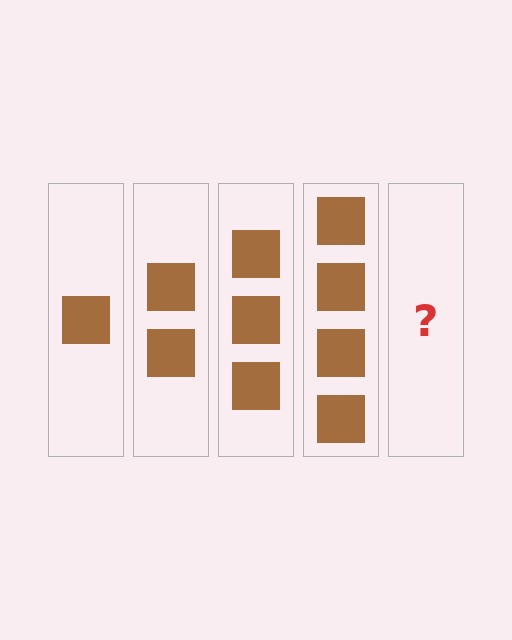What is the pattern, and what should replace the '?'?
The pattern is that each step adds one more square. The '?' should be 5 squares.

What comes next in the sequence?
The next element should be 5 squares.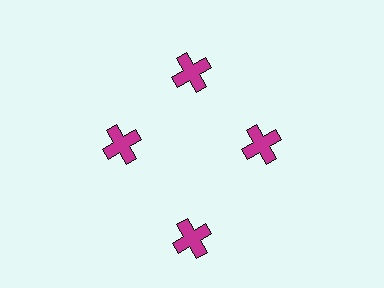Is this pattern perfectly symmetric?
No. The 4 magenta crosses are arranged in a ring, but one element near the 6 o'clock position is pushed outward from the center, breaking the 4-fold rotational symmetry.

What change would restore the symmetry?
The symmetry would be restored by moving it inward, back onto the ring so that all 4 crosses sit at equal angles and equal distance from the center.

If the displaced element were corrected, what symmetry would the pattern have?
It would have 4-fold rotational symmetry — the pattern would map onto itself every 90 degrees.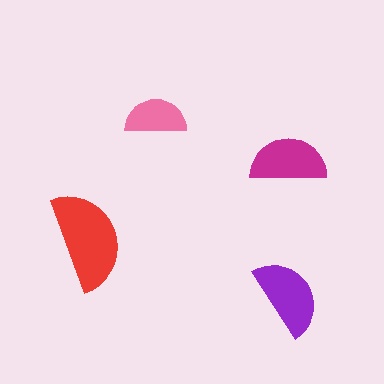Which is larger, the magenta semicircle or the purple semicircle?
The purple one.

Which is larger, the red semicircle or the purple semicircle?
The red one.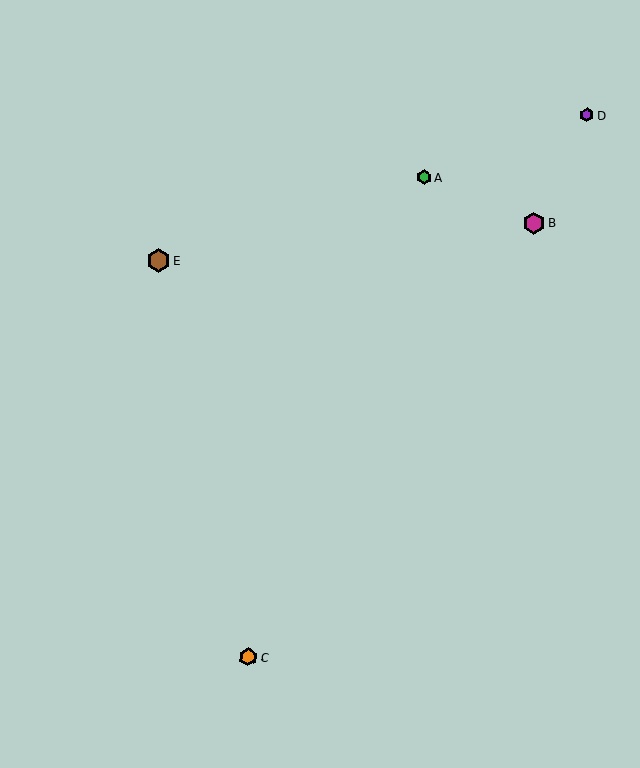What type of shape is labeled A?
Shape A is a green hexagon.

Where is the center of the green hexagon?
The center of the green hexagon is at (424, 178).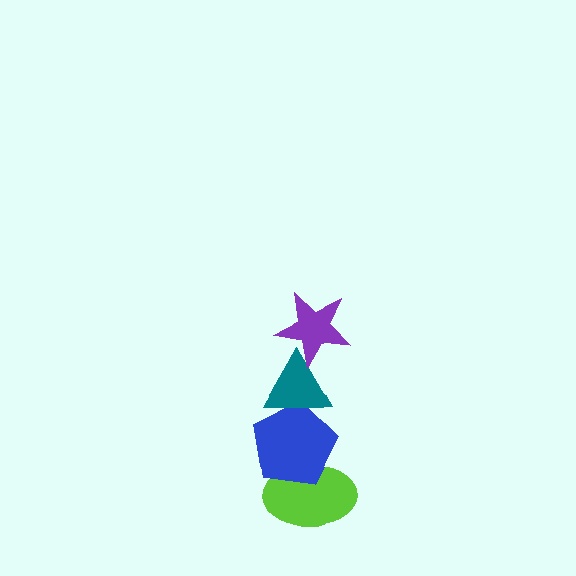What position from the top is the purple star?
The purple star is 1st from the top.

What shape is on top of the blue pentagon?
The teal triangle is on top of the blue pentagon.